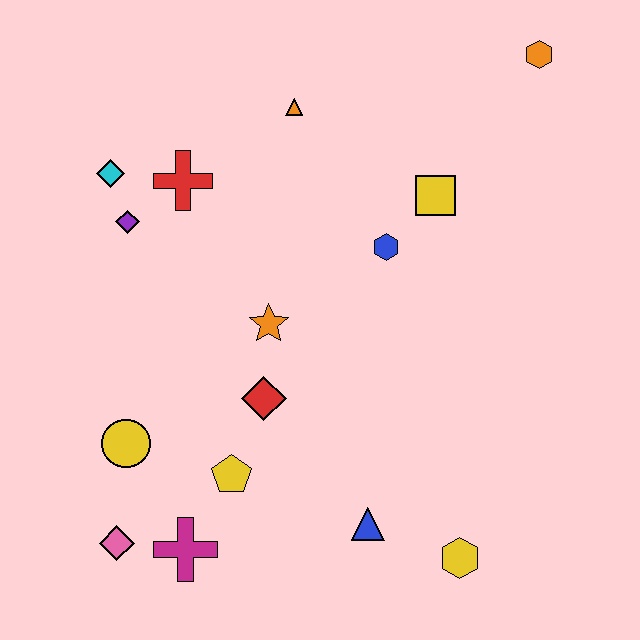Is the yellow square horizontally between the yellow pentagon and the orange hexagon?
Yes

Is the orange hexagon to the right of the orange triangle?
Yes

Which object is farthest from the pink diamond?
The orange hexagon is farthest from the pink diamond.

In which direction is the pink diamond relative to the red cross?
The pink diamond is below the red cross.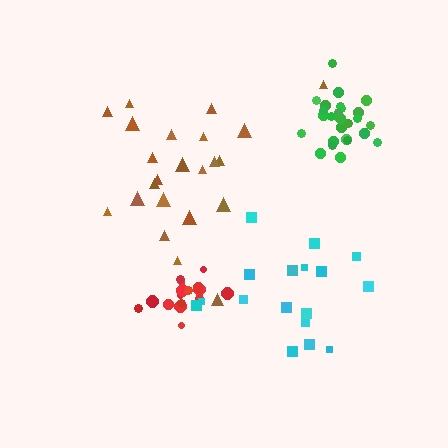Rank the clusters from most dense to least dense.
green, red, cyan, brown.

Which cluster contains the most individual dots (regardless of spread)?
Green (27).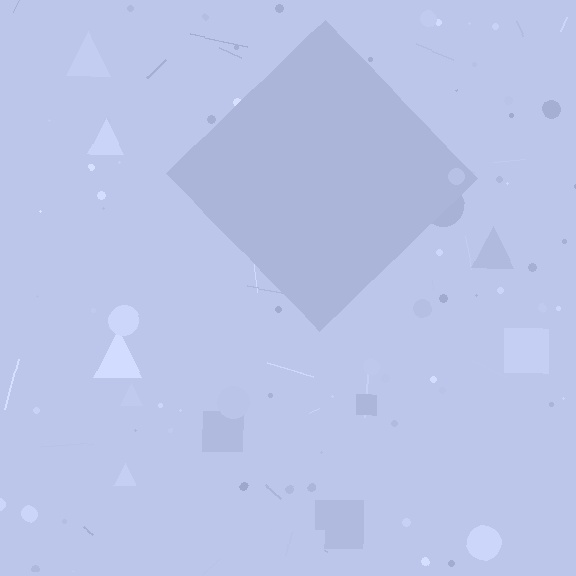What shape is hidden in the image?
A diamond is hidden in the image.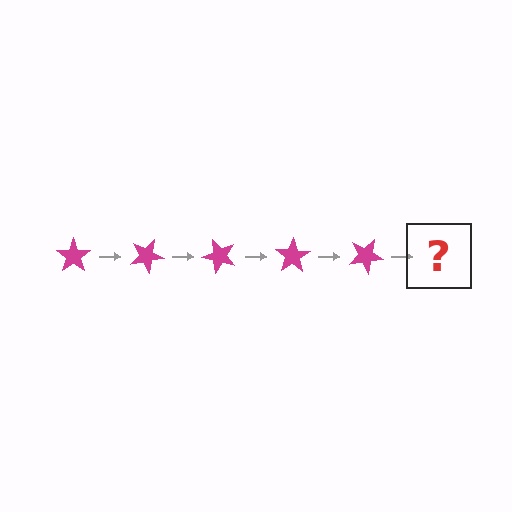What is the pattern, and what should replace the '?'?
The pattern is that the star rotates 25 degrees each step. The '?' should be a magenta star rotated 125 degrees.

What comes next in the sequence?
The next element should be a magenta star rotated 125 degrees.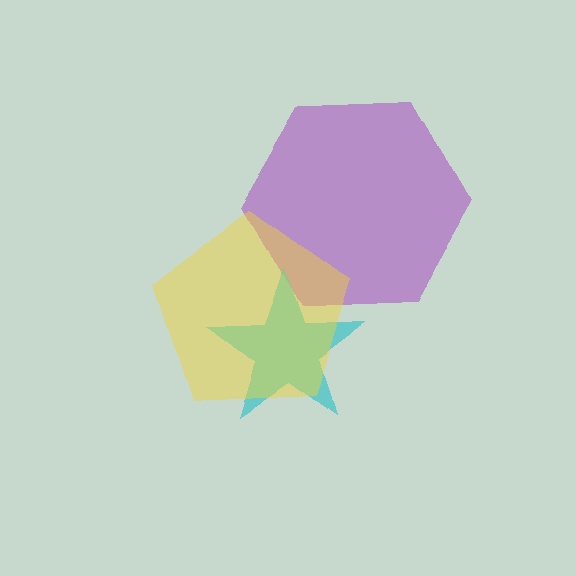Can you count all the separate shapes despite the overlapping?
Yes, there are 3 separate shapes.